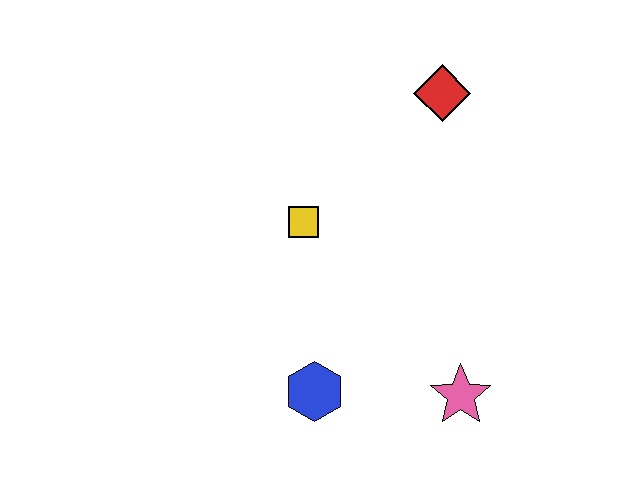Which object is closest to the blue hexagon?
The pink star is closest to the blue hexagon.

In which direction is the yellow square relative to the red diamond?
The yellow square is to the left of the red diamond.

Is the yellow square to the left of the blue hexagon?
Yes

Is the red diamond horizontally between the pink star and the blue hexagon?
Yes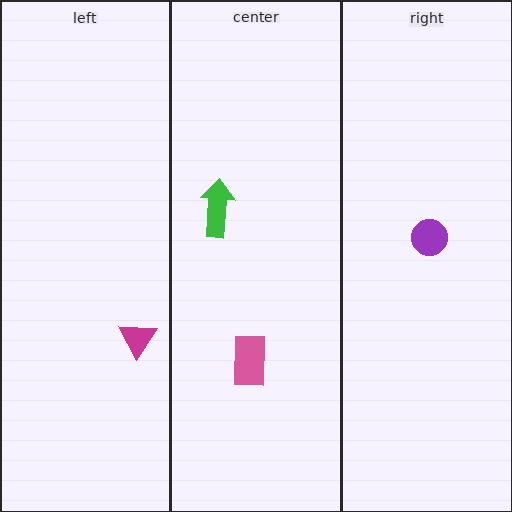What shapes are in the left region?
The magenta triangle.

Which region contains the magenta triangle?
The left region.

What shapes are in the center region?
The green arrow, the pink rectangle.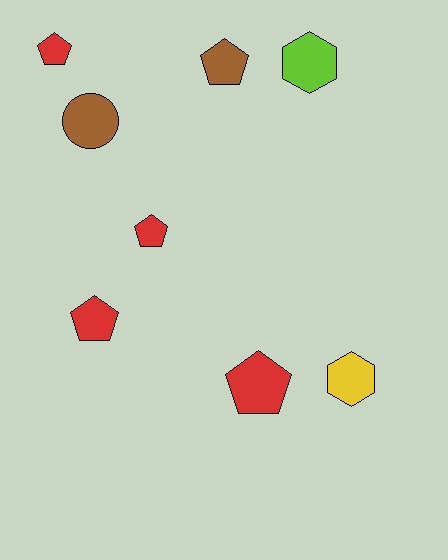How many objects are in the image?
There are 8 objects.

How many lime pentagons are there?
There are no lime pentagons.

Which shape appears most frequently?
Pentagon, with 5 objects.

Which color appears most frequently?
Red, with 4 objects.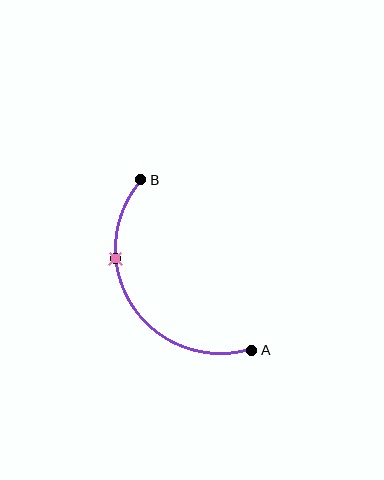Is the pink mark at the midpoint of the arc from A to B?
No. The pink mark lies on the arc but is closer to endpoint B. The arc midpoint would be at the point on the curve equidistant along the arc from both A and B.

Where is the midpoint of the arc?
The arc midpoint is the point on the curve farthest from the straight line joining A and B. It sits to the left of that line.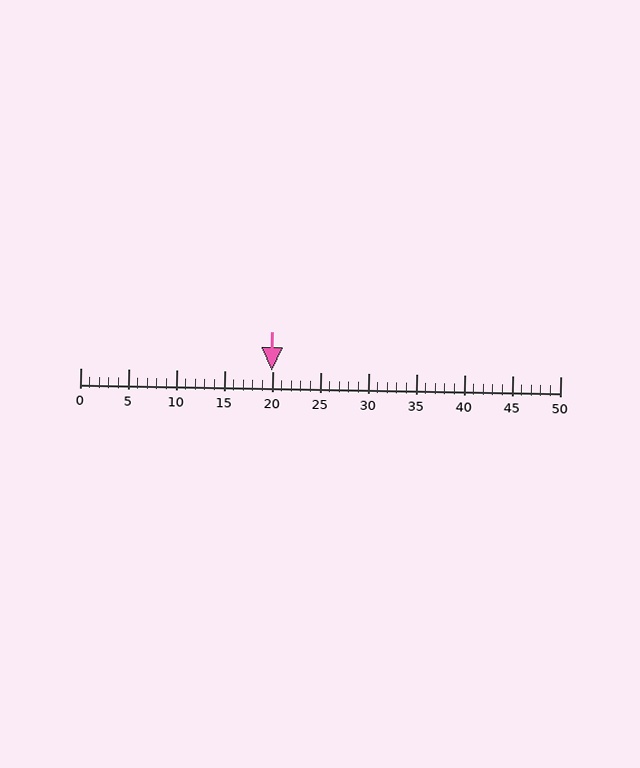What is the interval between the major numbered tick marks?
The major tick marks are spaced 5 units apart.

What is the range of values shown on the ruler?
The ruler shows values from 0 to 50.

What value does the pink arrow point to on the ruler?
The pink arrow points to approximately 20.